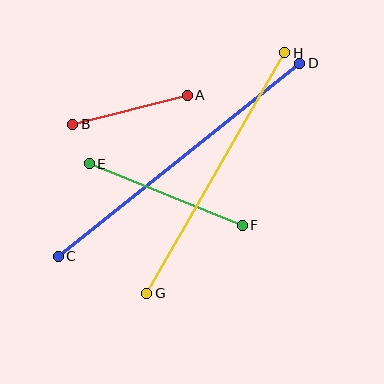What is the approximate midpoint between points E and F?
The midpoint is at approximately (166, 194) pixels.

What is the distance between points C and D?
The distance is approximately 309 pixels.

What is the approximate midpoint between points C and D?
The midpoint is at approximately (179, 160) pixels.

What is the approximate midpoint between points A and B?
The midpoint is at approximately (130, 110) pixels.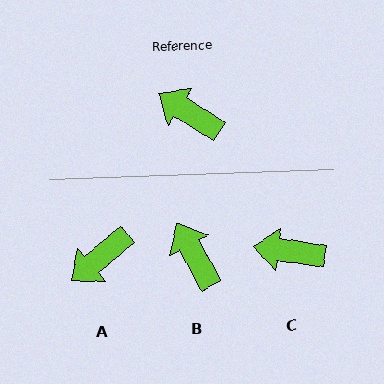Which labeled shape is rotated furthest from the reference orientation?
A, about 72 degrees away.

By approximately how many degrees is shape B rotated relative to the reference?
Approximately 29 degrees clockwise.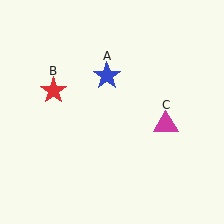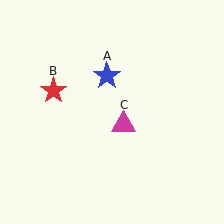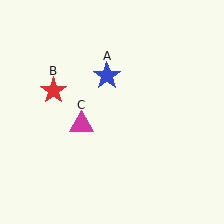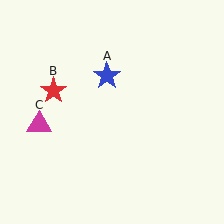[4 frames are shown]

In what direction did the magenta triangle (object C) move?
The magenta triangle (object C) moved left.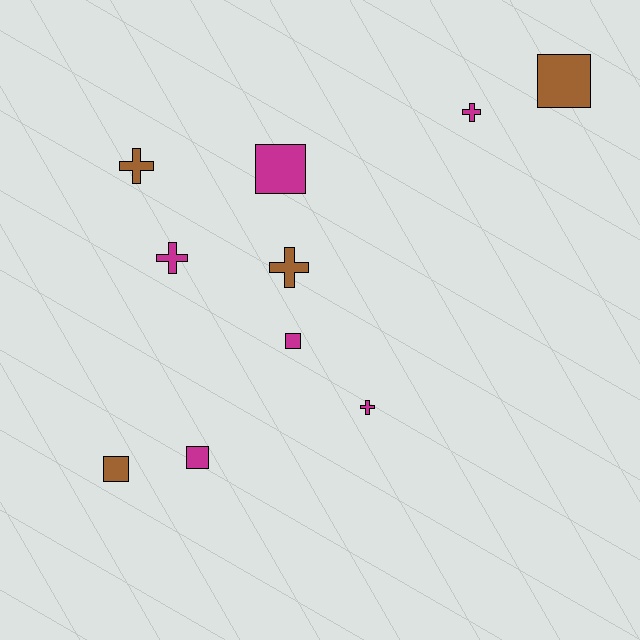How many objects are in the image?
There are 10 objects.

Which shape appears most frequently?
Square, with 5 objects.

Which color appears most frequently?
Magenta, with 6 objects.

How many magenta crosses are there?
There are 3 magenta crosses.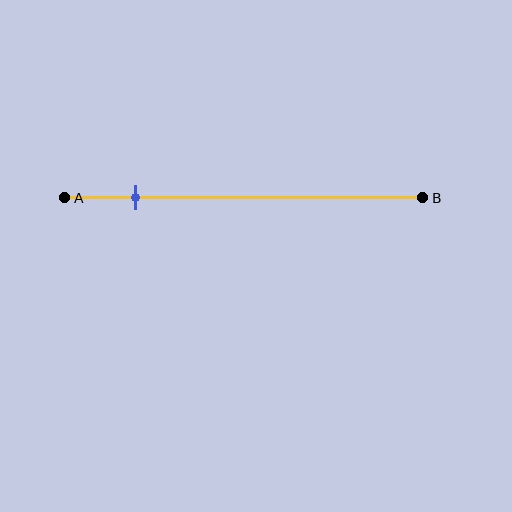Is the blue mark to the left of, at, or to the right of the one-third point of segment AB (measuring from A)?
The blue mark is to the left of the one-third point of segment AB.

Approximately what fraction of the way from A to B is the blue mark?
The blue mark is approximately 20% of the way from A to B.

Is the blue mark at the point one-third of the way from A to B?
No, the mark is at about 20% from A, not at the 33% one-third point.